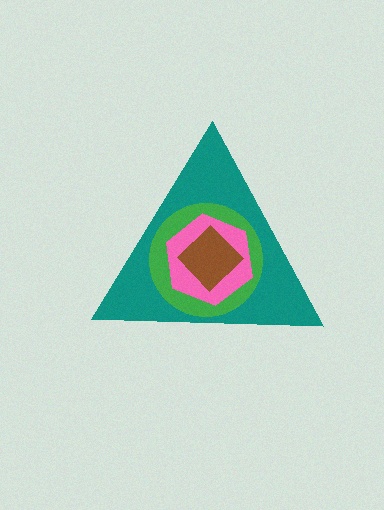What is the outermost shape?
The teal triangle.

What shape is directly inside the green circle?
The pink hexagon.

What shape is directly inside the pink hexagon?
The brown diamond.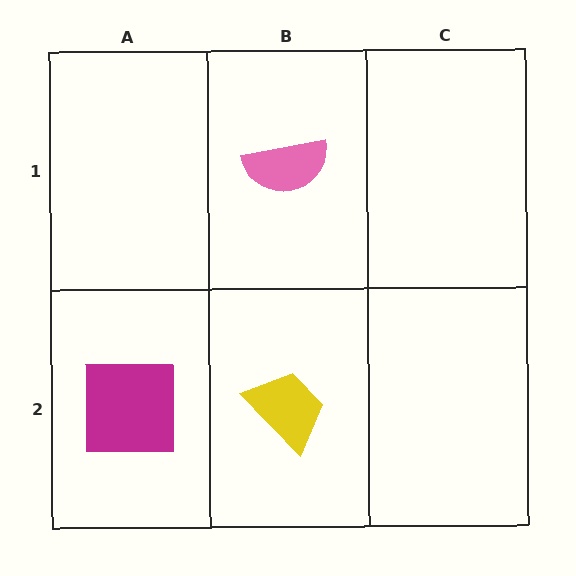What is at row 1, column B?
A pink semicircle.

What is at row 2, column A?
A magenta square.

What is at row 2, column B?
A yellow trapezoid.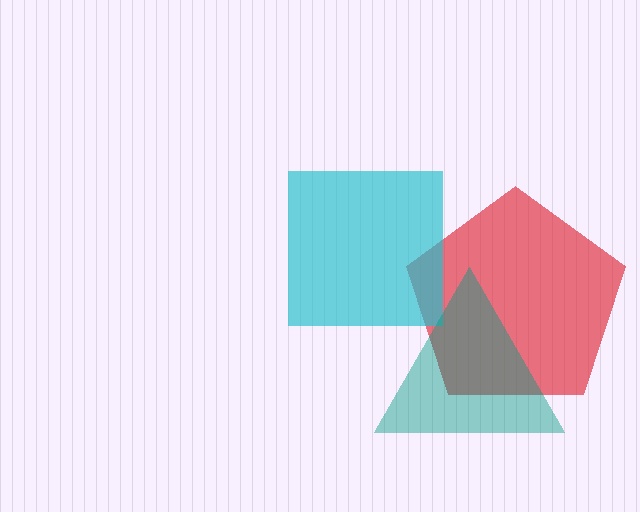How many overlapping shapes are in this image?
There are 3 overlapping shapes in the image.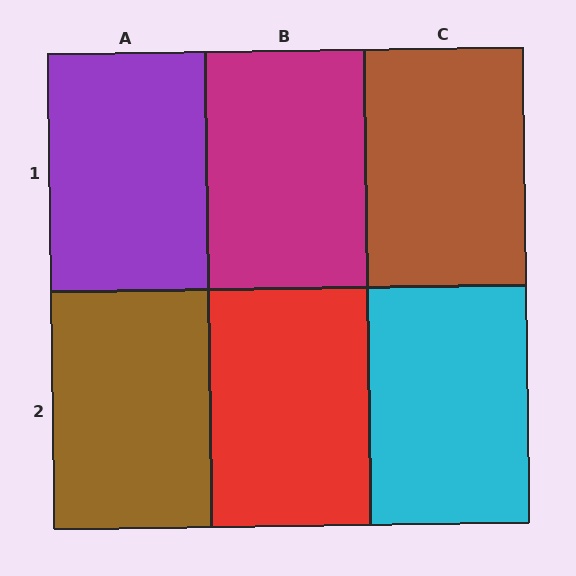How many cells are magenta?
1 cell is magenta.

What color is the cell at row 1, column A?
Purple.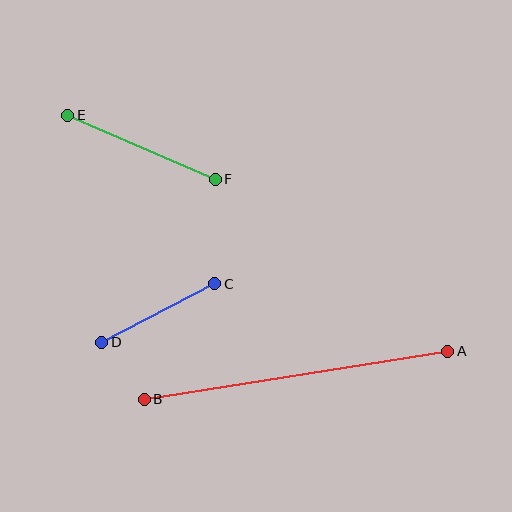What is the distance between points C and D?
The distance is approximately 127 pixels.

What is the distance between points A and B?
The distance is approximately 307 pixels.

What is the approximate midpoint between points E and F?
The midpoint is at approximately (142, 147) pixels.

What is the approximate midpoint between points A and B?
The midpoint is at approximately (296, 375) pixels.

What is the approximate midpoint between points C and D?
The midpoint is at approximately (158, 313) pixels.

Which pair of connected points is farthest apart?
Points A and B are farthest apart.